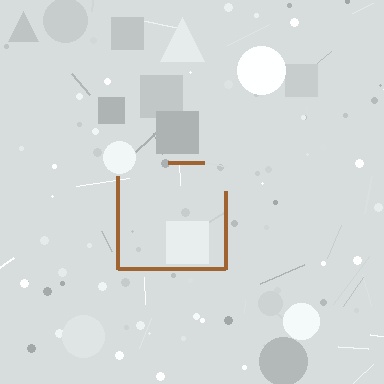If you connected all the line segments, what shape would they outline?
They would outline a square.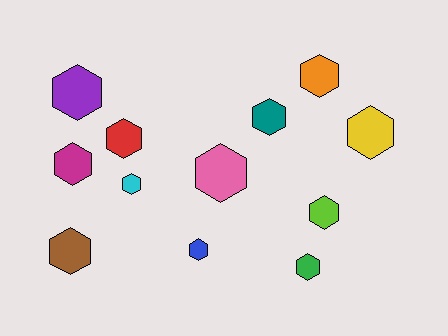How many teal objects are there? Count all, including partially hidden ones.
There is 1 teal object.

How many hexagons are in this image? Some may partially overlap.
There are 12 hexagons.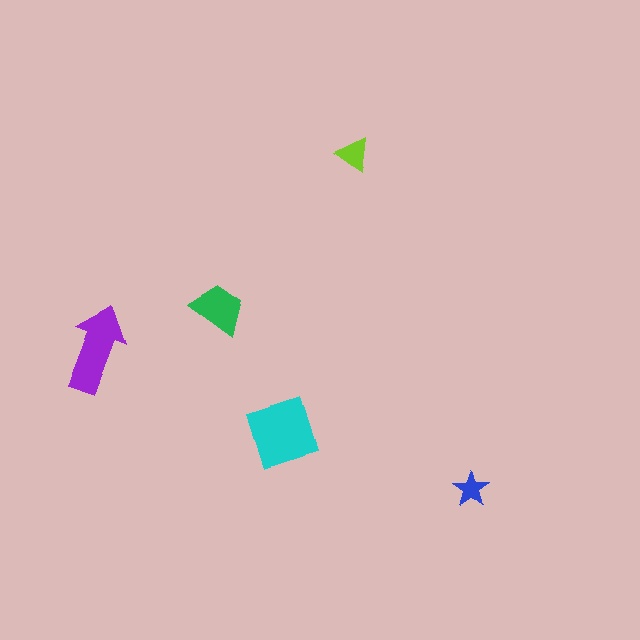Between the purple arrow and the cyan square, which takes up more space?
The cyan square.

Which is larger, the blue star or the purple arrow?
The purple arrow.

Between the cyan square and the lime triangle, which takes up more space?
The cyan square.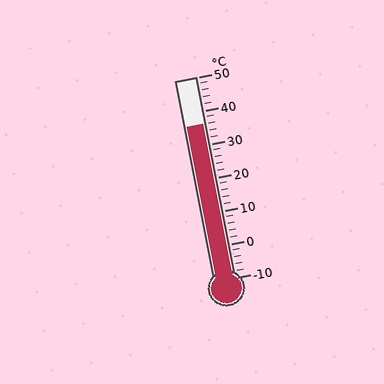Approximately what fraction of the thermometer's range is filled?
The thermometer is filled to approximately 75% of its range.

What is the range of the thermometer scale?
The thermometer scale ranges from -10°C to 50°C.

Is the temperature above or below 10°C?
The temperature is above 10°C.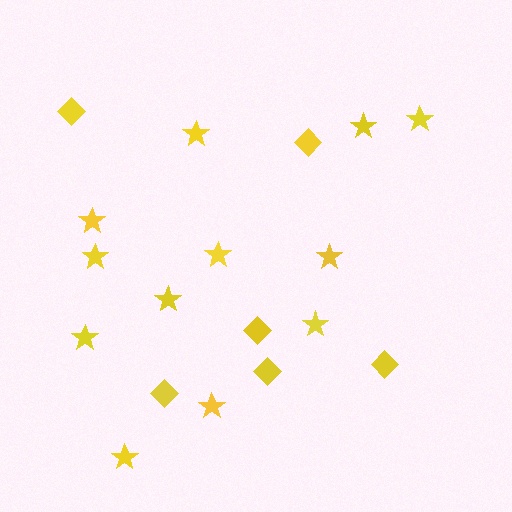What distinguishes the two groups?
There are 2 groups: one group of stars (12) and one group of diamonds (6).